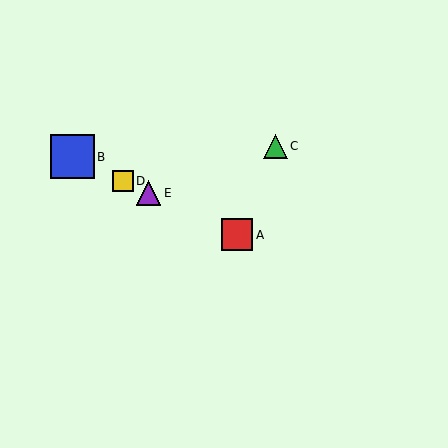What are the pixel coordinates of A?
Object A is at (237, 235).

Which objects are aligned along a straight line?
Objects A, B, D, E are aligned along a straight line.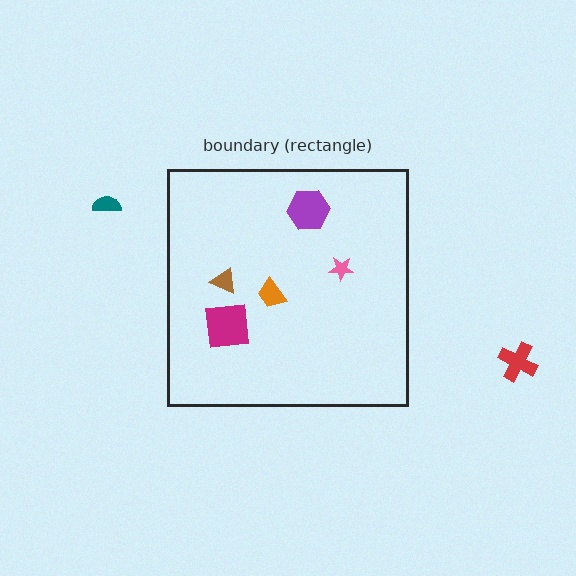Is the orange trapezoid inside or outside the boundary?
Inside.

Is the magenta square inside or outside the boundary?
Inside.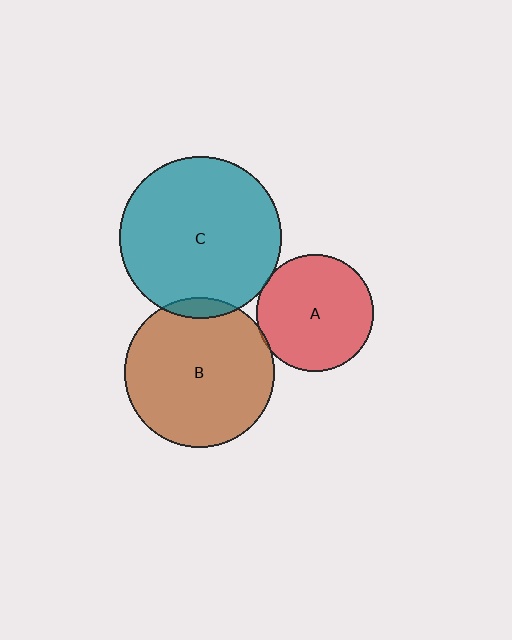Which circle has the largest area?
Circle C (teal).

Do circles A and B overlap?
Yes.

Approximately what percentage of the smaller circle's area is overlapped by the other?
Approximately 5%.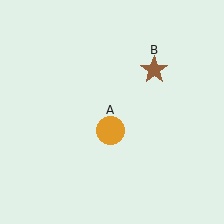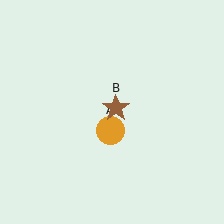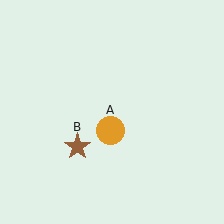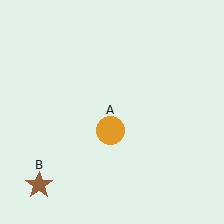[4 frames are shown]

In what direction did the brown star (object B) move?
The brown star (object B) moved down and to the left.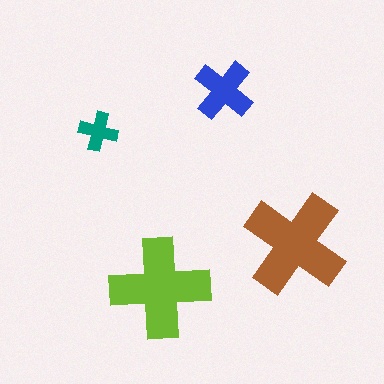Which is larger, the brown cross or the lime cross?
The brown one.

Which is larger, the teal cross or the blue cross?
The blue one.